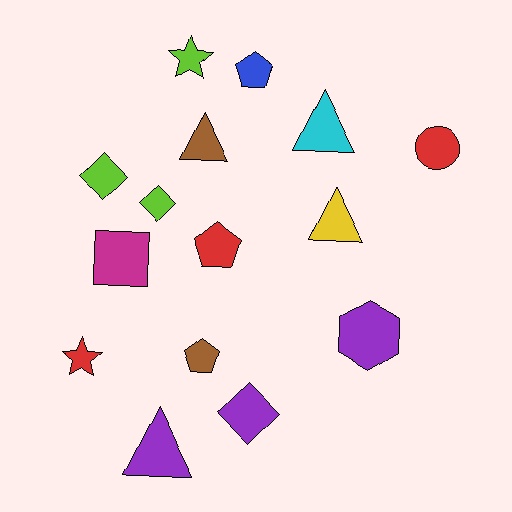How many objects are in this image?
There are 15 objects.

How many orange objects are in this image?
There are no orange objects.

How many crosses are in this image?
There are no crosses.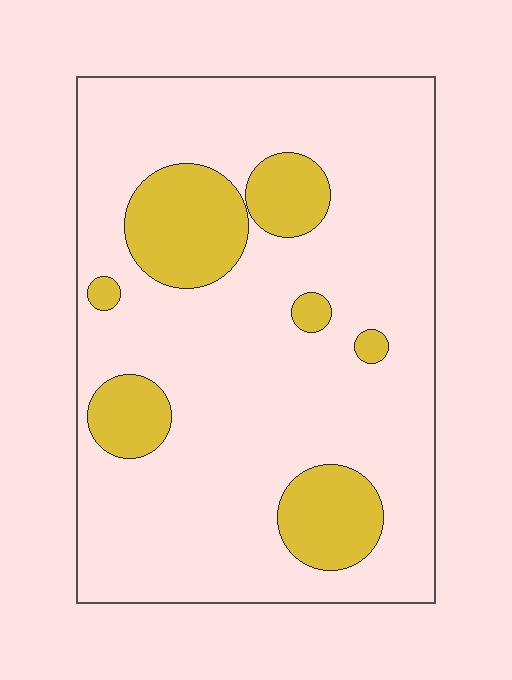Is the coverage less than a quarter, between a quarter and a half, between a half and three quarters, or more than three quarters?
Less than a quarter.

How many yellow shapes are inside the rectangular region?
7.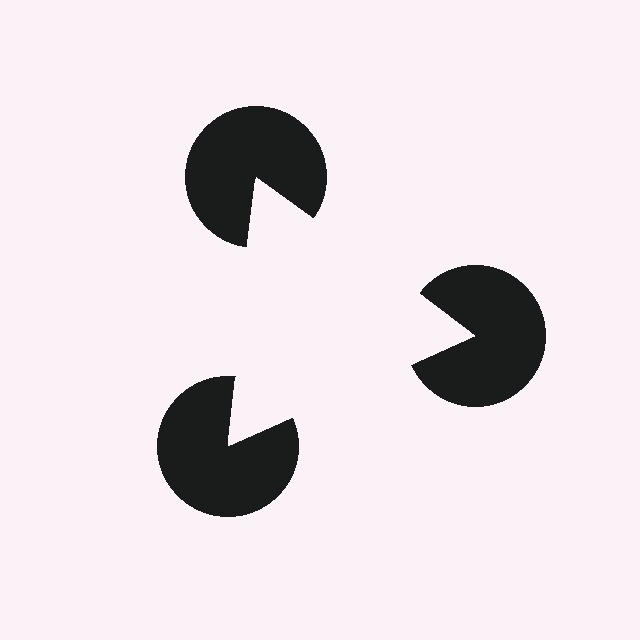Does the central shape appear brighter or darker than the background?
It typically appears slightly brighter than the background, even though no actual brightness change is drawn.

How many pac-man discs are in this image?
There are 3 — one at each vertex of the illusory triangle.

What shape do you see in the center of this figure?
An illusory triangle — its edges are inferred from the aligned wedge cuts in the pac-man discs, not physically drawn.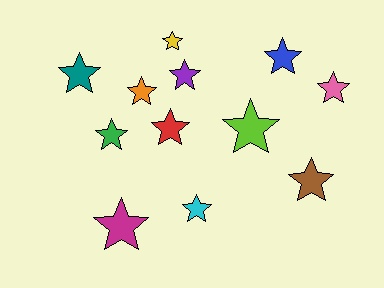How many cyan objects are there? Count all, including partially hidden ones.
There is 1 cyan object.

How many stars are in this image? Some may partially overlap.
There are 12 stars.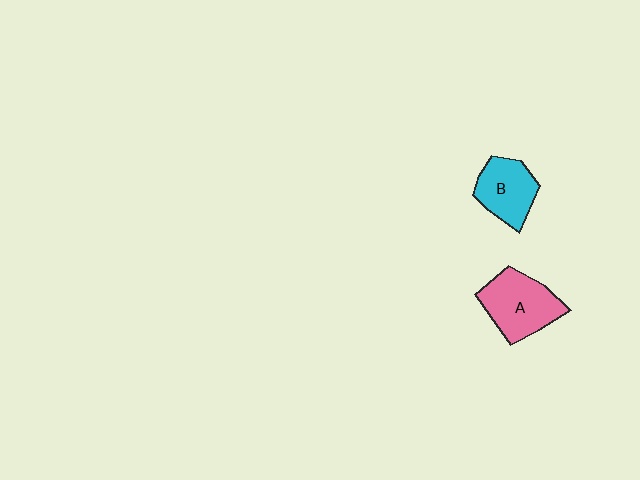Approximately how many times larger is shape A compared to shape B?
Approximately 1.3 times.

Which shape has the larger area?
Shape A (pink).